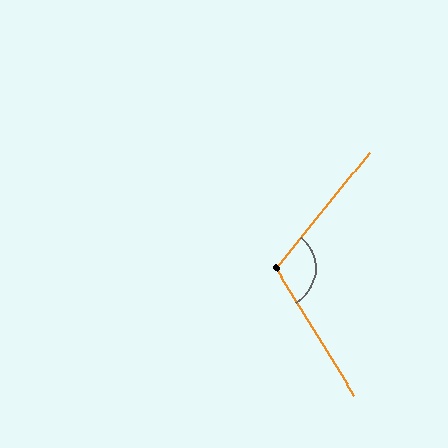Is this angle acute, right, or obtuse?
It is obtuse.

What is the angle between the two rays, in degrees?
Approximately 109 degrees.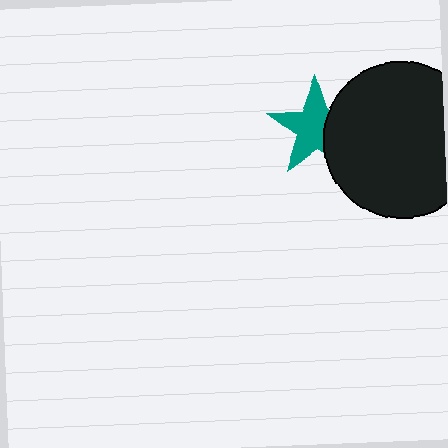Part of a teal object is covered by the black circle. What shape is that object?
It is a star.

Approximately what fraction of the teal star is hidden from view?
Roughly 34% of the teal star is hidden behind the black circle.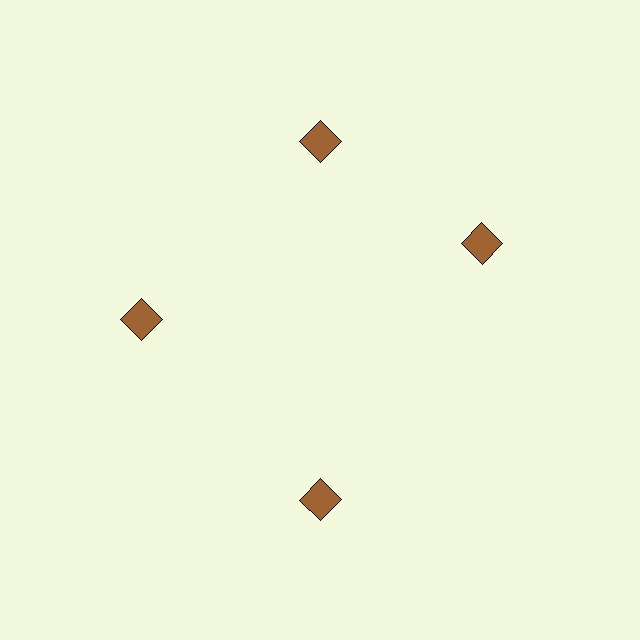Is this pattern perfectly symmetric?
No. The 4 brown squares are arranged in a ring, but one element near the 3 o'clock position is rotated out of alignment along the ring, breaking the 4-fold rotational symmetry.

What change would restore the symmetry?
The symmetry would be restored by rotating it back into even spacing with its neighbors so that all 4 squares sit at equal angles and equal distance from the center.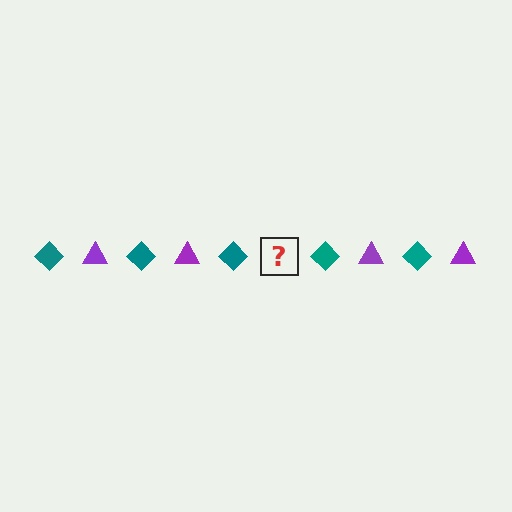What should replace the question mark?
The question mark should be replaced with a purple triangle.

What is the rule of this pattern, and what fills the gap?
The rule is that the pattern alternates between teal diamond and purple triangle. The gap should be filled with a purple triangle.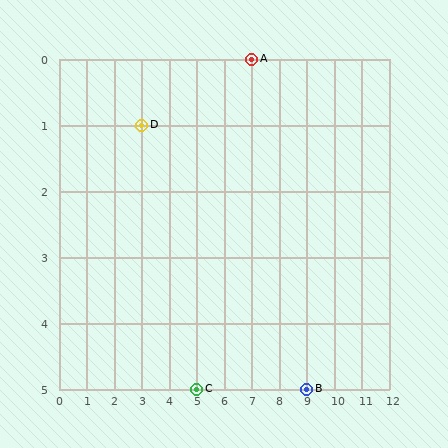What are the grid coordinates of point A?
Point A is at grid coordinates (7, 0).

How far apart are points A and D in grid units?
Points A and D are 4 columns and 1 row apart (about 4.1 grid units diagonally).